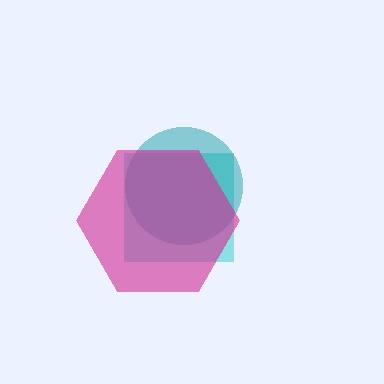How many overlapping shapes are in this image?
There are 3 overlapping shapes in the image.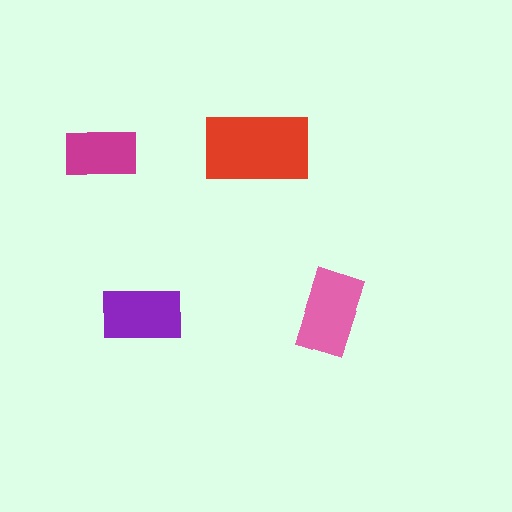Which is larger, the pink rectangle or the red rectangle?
The red one.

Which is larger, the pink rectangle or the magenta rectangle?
The pink one.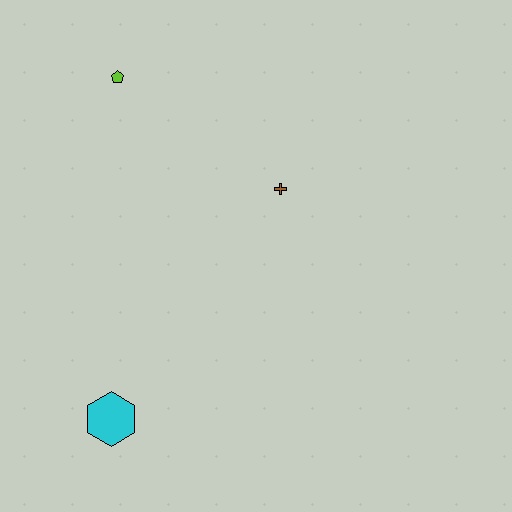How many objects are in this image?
There are 3 objects.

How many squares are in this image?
There are no squares.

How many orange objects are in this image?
There are no orange objects.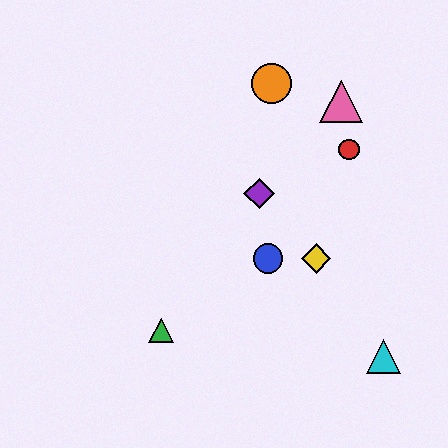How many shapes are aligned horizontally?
2 shapes (the blue circle, the yellow diamond) are aligned horizontally.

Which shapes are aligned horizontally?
The blue circle, the yellow diamond are aligned horizontally.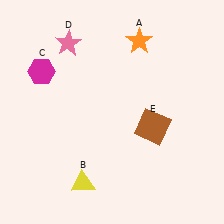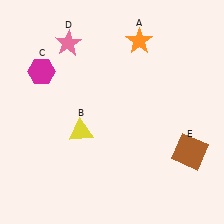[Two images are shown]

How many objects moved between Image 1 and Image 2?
2 objects moved between the two images.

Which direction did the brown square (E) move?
The brown square (E) moved right.